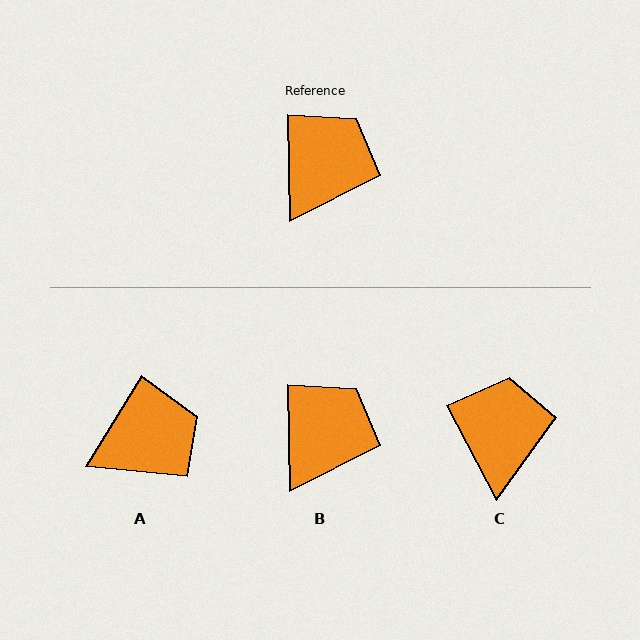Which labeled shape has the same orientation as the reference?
B.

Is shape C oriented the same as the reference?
No, it is off by about 27 degrees.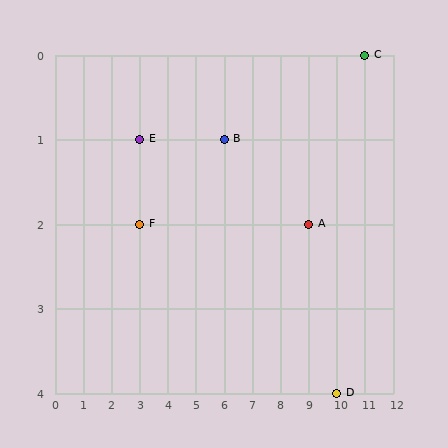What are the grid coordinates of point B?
Point B is at grid coordinates (6, 1).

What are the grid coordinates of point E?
Point E is at grid coordinates (3, 1).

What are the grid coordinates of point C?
Point C is at grid coordinates (11, 0).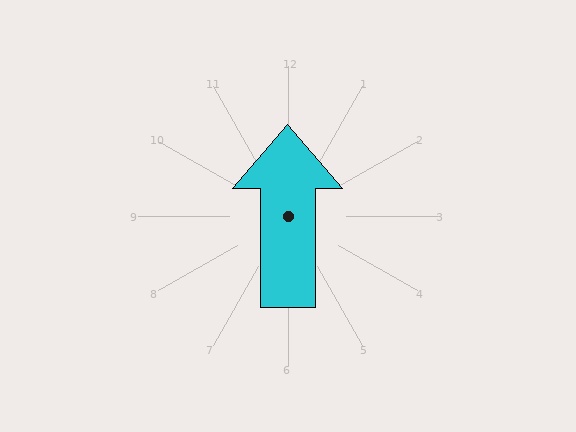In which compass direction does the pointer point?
North.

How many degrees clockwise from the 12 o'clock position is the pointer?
Approximately 360 degrees.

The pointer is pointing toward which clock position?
Roughly 12 o'clock.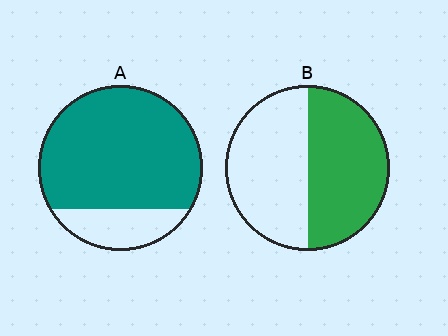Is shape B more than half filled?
Roughly half.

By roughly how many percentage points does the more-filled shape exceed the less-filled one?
By roughly 30 percentage points (A over B).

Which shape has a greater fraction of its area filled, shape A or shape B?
Shape A.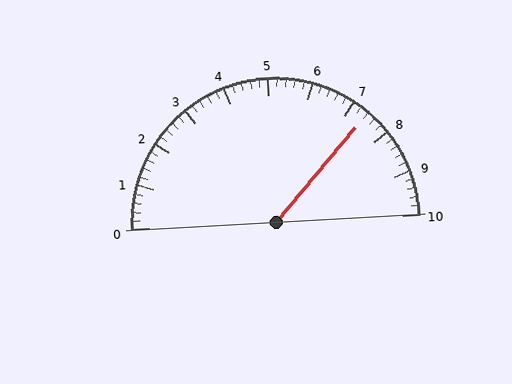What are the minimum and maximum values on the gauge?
The gauge ranges from 0 to 10.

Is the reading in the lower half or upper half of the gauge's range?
The reading is in the upper half of the range (0 to 10).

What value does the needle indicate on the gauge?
The needle indicates approximately 7.4.